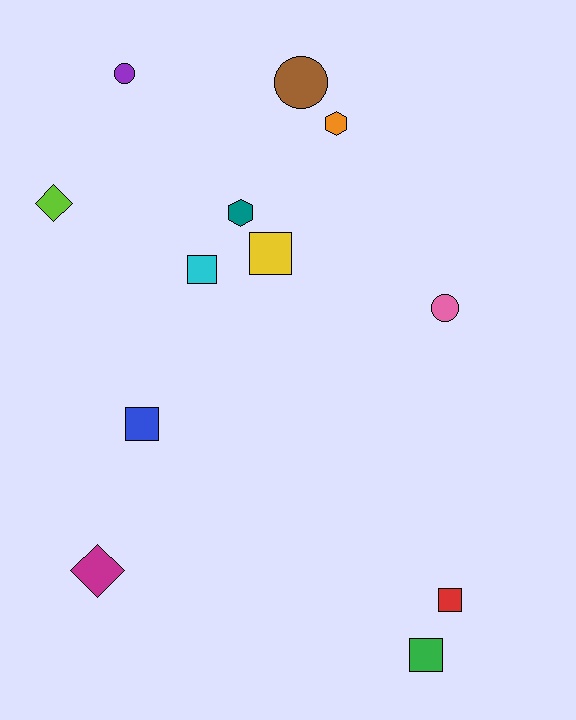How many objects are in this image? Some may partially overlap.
There are 12 objects.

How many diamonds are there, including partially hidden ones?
There are 2 diamonds.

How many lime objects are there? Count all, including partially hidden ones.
There is 1 lime object.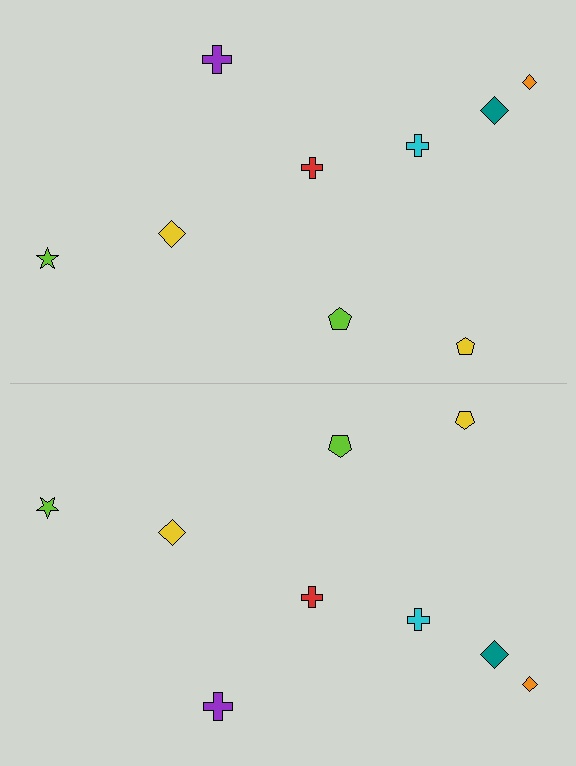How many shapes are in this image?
There are 18 shapes in this image.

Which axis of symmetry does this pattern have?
The pattern has a horizontal axis of symmetry running through the center of the image.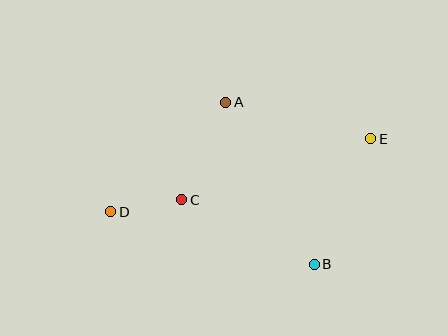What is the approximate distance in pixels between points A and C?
The distance between A and C is approximately 107 pixels.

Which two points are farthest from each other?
Points D and E are farthest from each other.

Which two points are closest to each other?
Points C and D are closest to each other.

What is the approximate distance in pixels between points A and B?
The distance between A and B is approximately 184 pixels.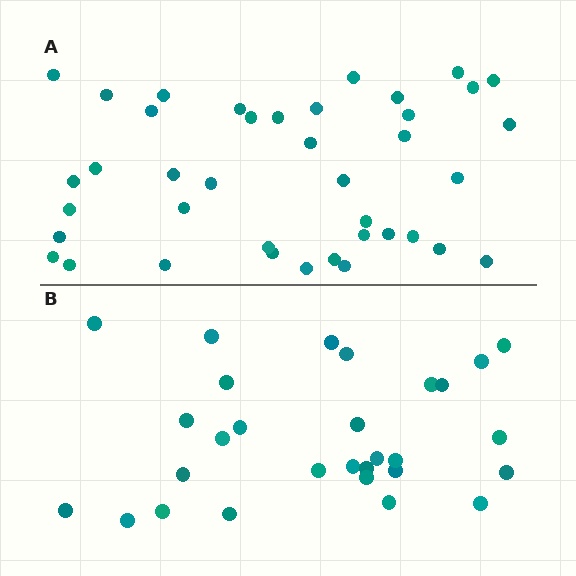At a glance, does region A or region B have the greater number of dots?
Region A (the top region) has more dots.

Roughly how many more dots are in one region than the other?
Region A has roughly 12 or so more dots than region B.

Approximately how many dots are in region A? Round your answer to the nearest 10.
About 40 dots.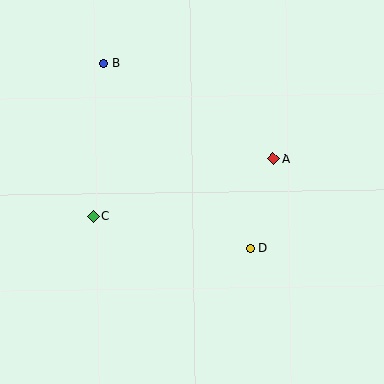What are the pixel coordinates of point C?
Point C is at (94, 216).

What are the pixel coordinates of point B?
Point B is at (104, 63).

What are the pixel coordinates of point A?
Point A is at (273, 159).